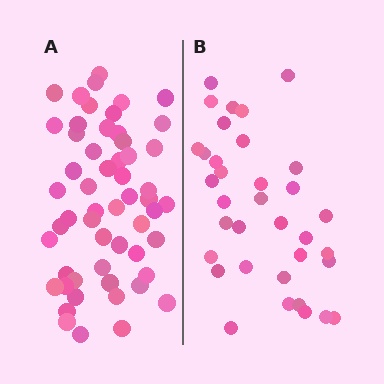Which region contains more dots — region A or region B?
Region A (the left region) has more dots.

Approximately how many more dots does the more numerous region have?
Region A has approximately 20 more dots than region B.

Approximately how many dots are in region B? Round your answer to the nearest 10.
About 40 dots. (The exact count is 35, which rounds to 40.)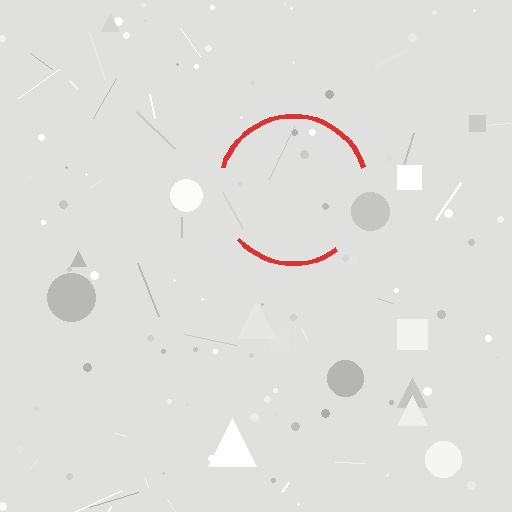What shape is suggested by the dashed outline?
The dashed outline suggests a circle.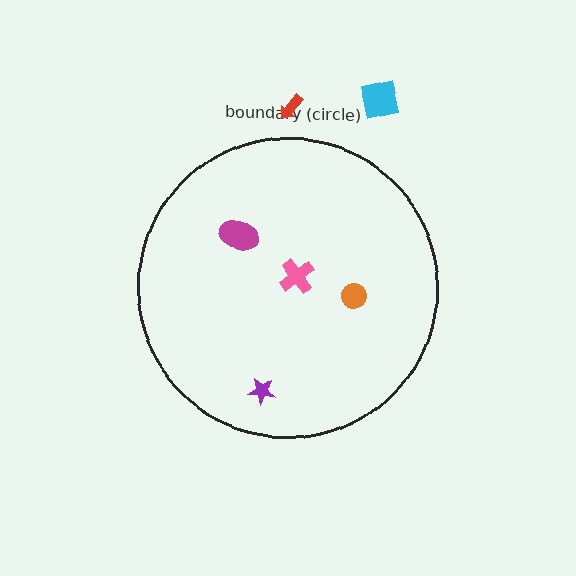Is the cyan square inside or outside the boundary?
Outside.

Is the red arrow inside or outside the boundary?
Outside.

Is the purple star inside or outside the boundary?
Inside.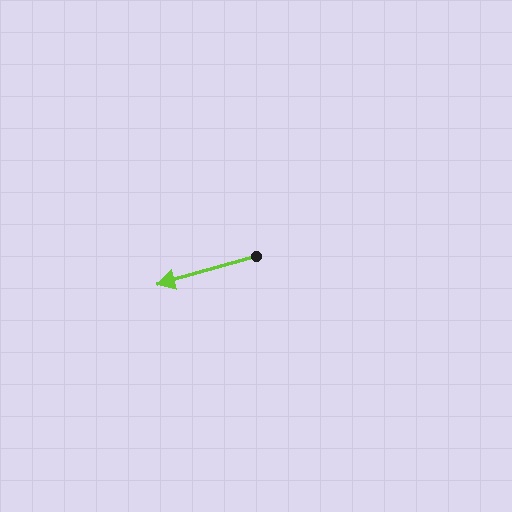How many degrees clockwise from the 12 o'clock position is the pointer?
Approximately 254 degrees.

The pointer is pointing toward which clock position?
Roughly 8 o'clock.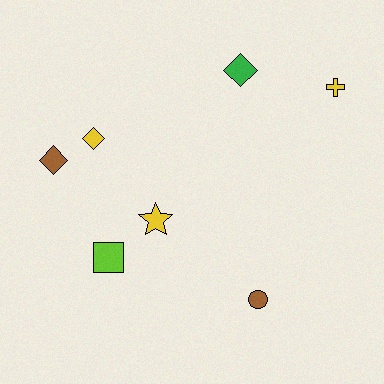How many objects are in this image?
There are 7 objects.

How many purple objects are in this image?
There are no purple objects.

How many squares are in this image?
There is 1 square.